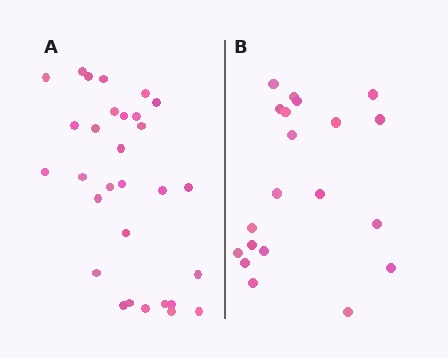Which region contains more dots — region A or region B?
Region A (the left region) has more dots.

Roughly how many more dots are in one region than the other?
Region A has roughly 10 or so more dots than region B.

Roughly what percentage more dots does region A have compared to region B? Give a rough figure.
About 50% more.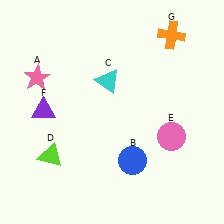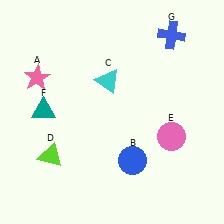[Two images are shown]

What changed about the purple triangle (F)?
In Image 1, F is purple. In Image 2, it changed to teal.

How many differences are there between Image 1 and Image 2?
There are 2 differences between the two images.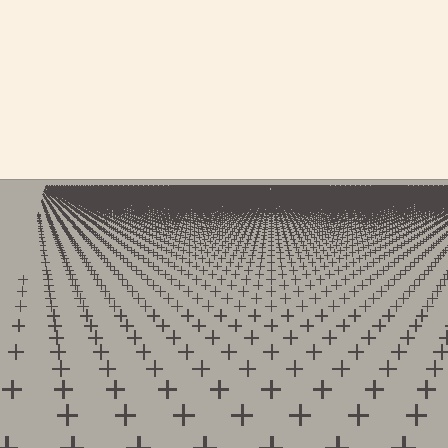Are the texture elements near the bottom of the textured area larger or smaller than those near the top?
Larger. Near the bottom, elements are closer to the viewer and appear at a bigger on-screen size.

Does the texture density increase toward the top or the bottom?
Density increases toward the top.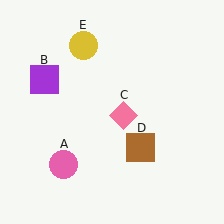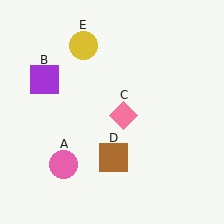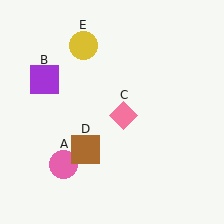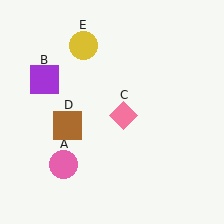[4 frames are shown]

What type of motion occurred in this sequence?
The brown square (object D) rotated clockwise around the center of the scene.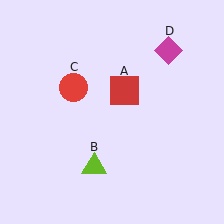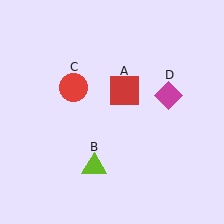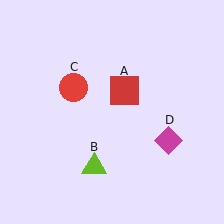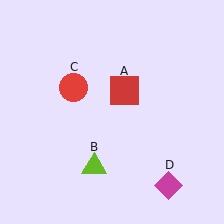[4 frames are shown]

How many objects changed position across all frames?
1 object changed position: magenta diamond (object D).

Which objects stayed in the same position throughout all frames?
Red square (object A) and lime triangle (object B) and red circle (object C) remained stationary.